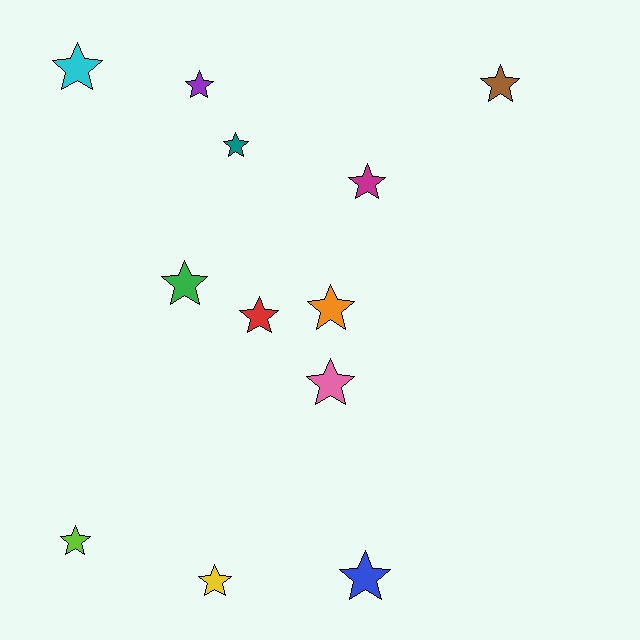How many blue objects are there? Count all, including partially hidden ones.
There is 1 blue object.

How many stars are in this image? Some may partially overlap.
There are 12 stars.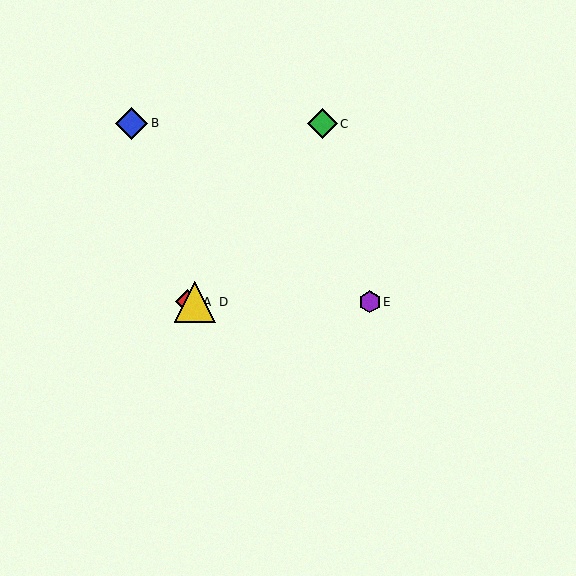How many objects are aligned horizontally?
3 objects (A, D, E) are aligned horizontally.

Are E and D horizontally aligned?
Yes, both are at y≈302.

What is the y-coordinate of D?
Object D is at y≈302.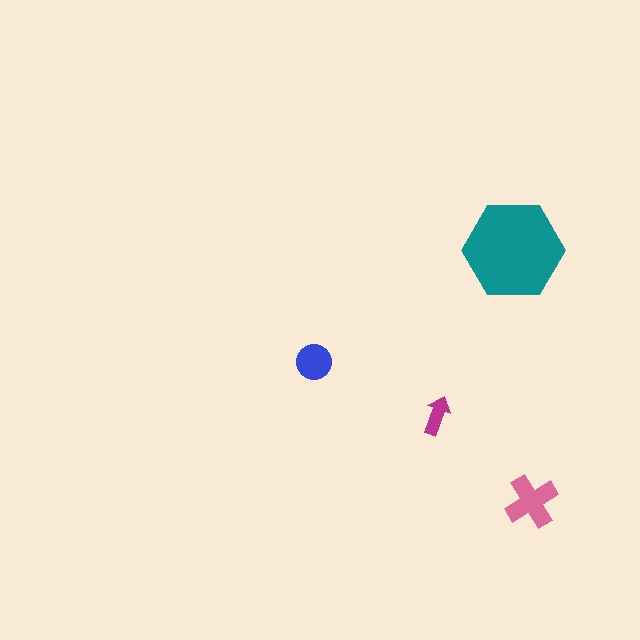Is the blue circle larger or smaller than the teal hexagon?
Smaller.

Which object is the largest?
The teal hexagon.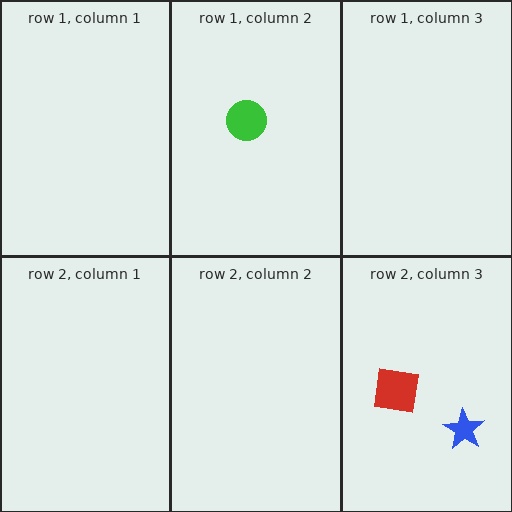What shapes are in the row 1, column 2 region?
The green circle.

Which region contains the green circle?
The row 1, column 2 region.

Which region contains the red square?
The row 2, column 3 region.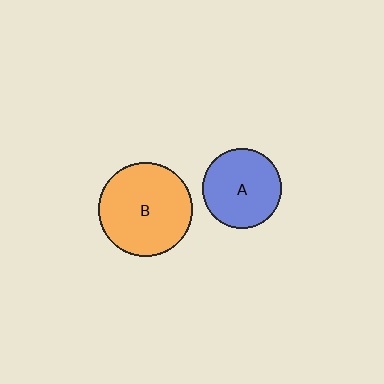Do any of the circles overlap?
No, none of the circles overlap.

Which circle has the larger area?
Circle B (orange).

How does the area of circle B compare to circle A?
Approximately 1.4 times.